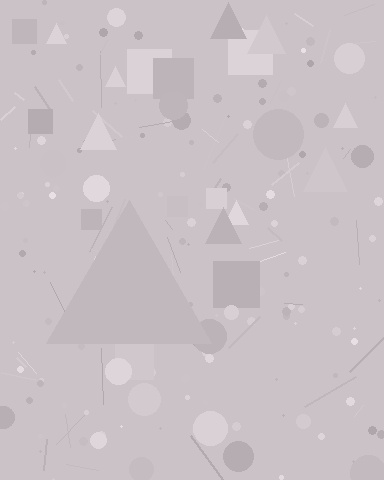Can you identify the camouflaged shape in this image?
The camouflaged shape is a triangle.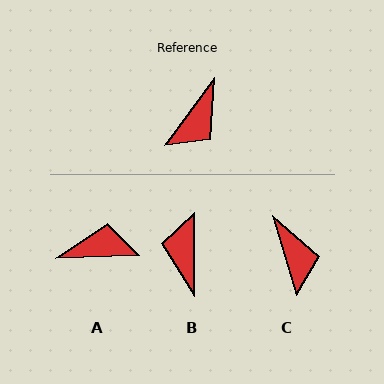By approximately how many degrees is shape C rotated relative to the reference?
Approximately 53 degrees counter-clockwise.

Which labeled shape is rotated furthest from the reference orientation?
B, about 144 degrees away.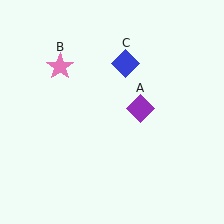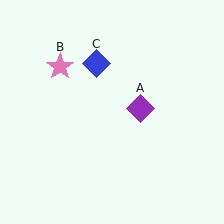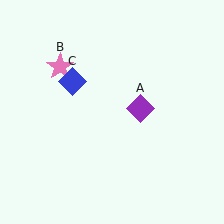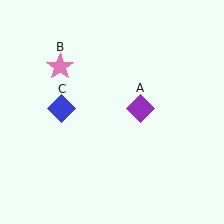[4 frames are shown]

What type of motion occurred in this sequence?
The blue diamond (object C) rotated counterclockwise around the center of the scene.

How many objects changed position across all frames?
1 object changed position: blue diamond (object C).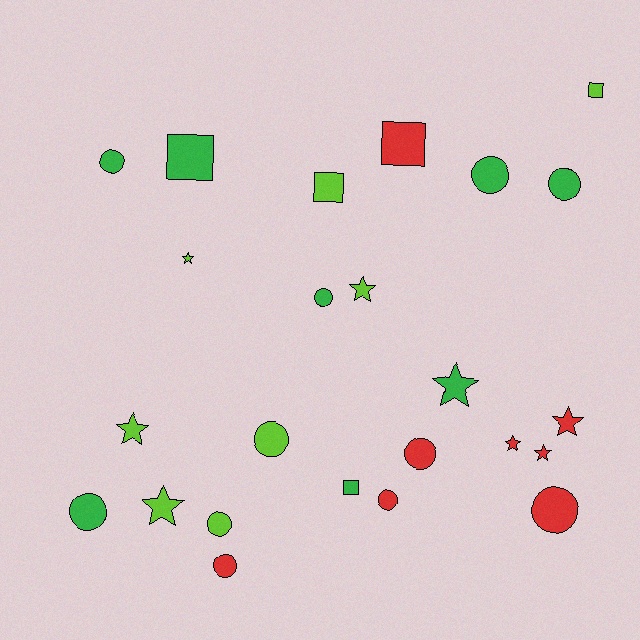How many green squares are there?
There are 2 green squares.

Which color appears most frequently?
Red, with 8 objects.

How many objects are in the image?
There are 24 objects.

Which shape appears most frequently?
Circle, with 11 objects.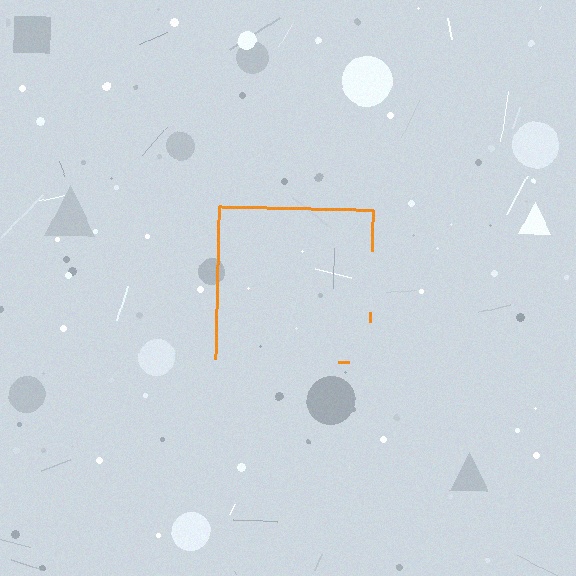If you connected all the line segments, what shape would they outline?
They would outline a square.